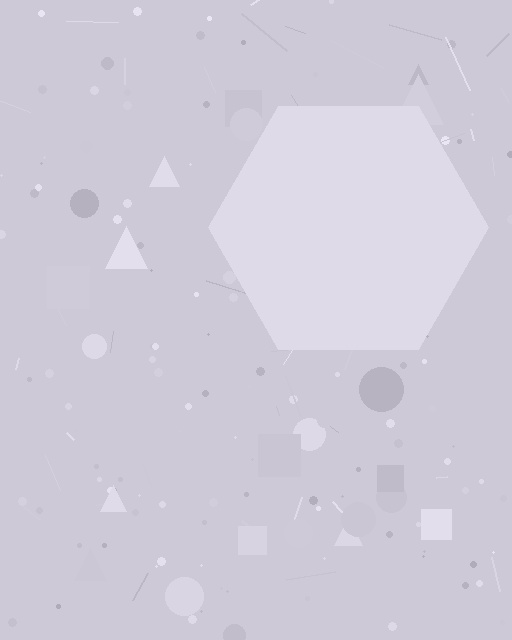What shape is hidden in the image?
A hexagon is hidden in the image.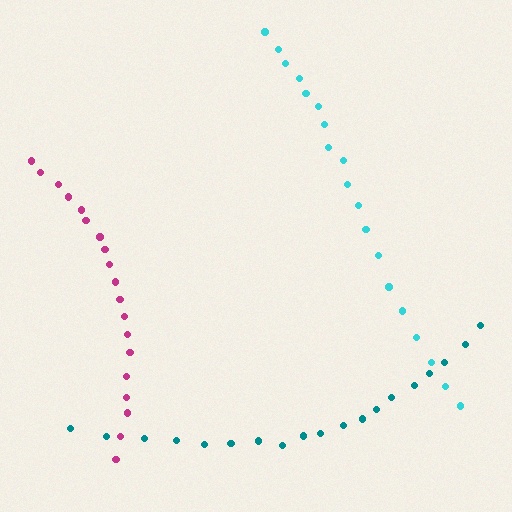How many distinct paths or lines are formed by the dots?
There are 3 distinct paths.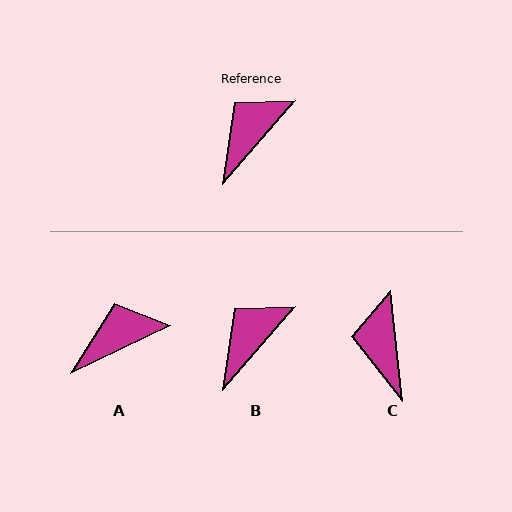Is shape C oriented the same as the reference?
No, it is off by about 47 degrees.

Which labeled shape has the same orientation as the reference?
B.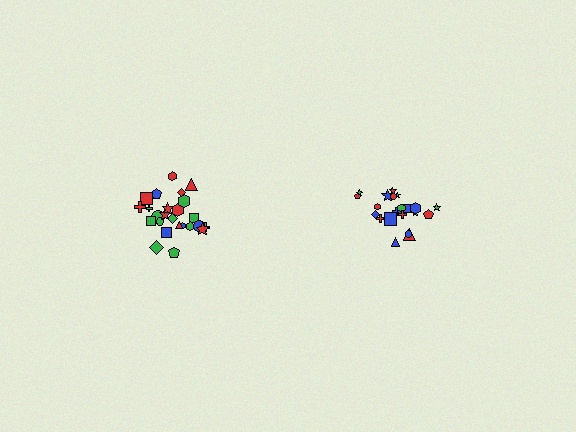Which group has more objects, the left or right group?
The left group.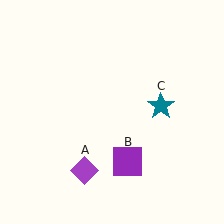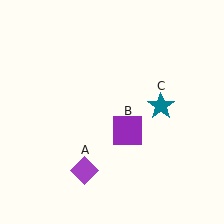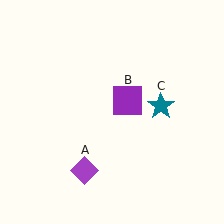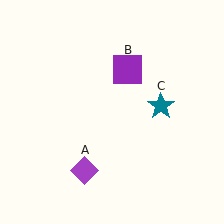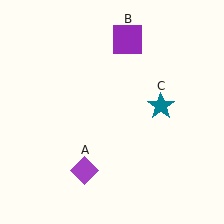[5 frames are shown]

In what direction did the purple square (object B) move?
The purple square (object B) moved up.